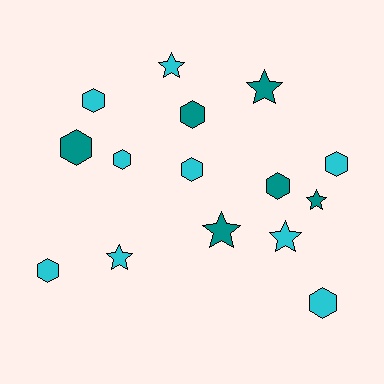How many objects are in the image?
There are 15 objects.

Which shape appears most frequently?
Hexagon, with 9 objects.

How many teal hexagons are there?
There are 3 teal hexagons.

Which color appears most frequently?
Cyan, with 9 objects.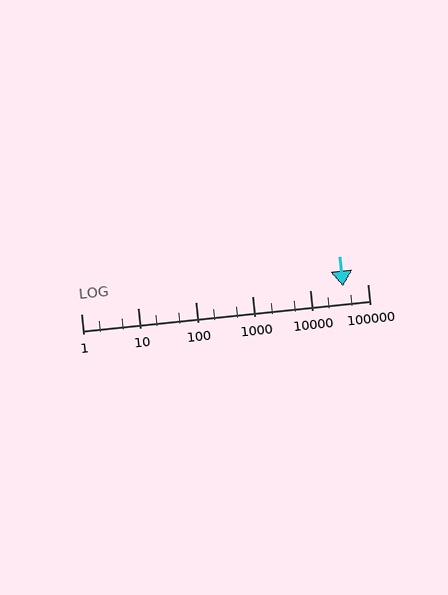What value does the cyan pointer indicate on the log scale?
The pointer indicates approximately 37000.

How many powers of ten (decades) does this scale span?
The scale spans 5 decades, from 1 to 100000.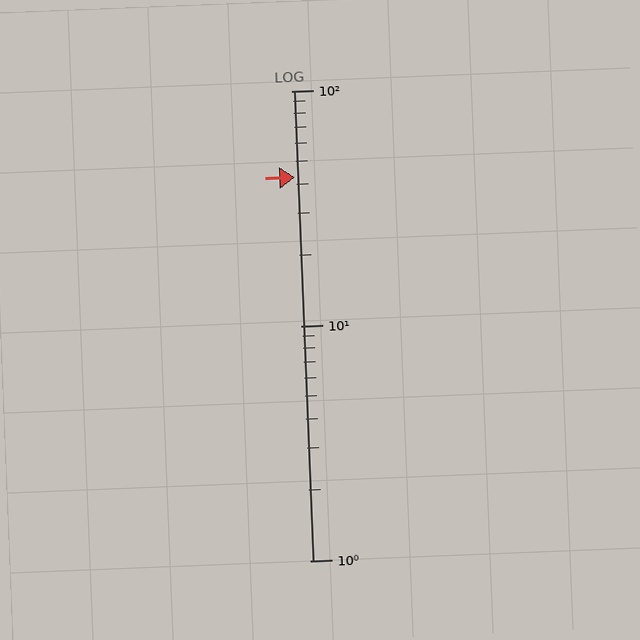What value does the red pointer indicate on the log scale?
The pointer indicates approximately 43.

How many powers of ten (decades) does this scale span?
The scale spans 2 decades, from 1 to 100.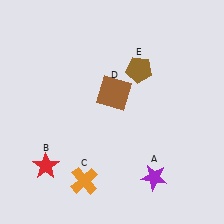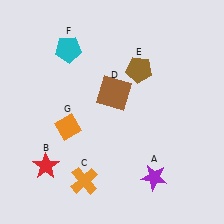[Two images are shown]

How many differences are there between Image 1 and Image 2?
There are 2 differences between the two images.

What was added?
A cyan pentagon (F), an orange diamond (G) were added in Image 2.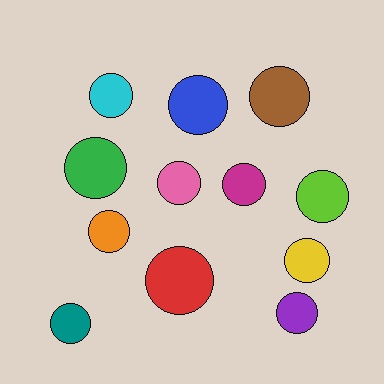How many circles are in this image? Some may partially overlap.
There are 12 circles.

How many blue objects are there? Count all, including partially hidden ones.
There is 1 blue object.